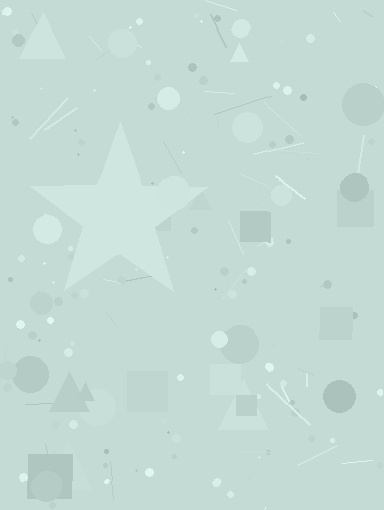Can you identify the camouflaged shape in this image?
The camouflaged shape is a star.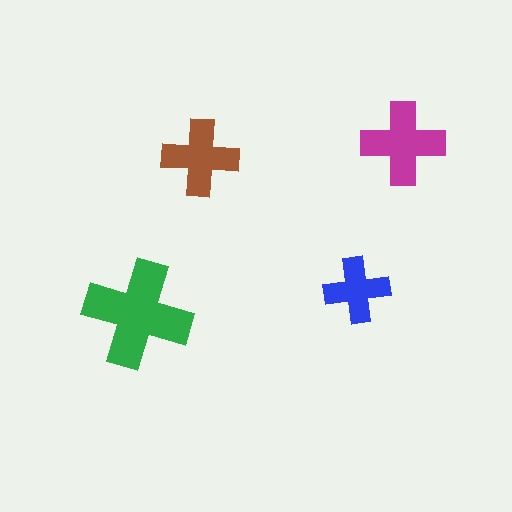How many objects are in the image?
There are 4 objects in the image.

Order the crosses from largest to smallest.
the green one, the magenta one, the brown one, the blue one.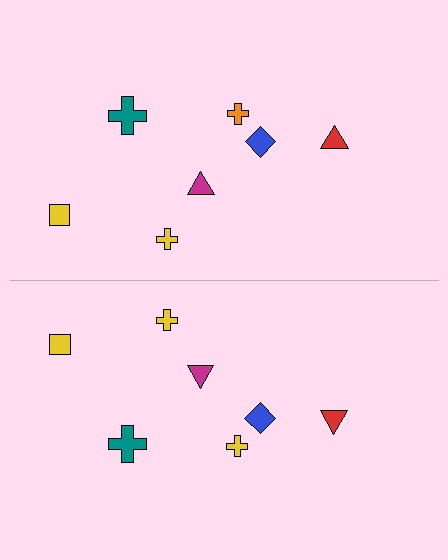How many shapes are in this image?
There are 14 shapes in this image.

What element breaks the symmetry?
The yellow cross on the bottom side breaks the symmetry — its mirror counterpart is orange.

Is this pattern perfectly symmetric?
No, the pattern is not perfectly symmetric. The yellow cross on the bottom side breaks the symmetry — its mirror counterpart is orange.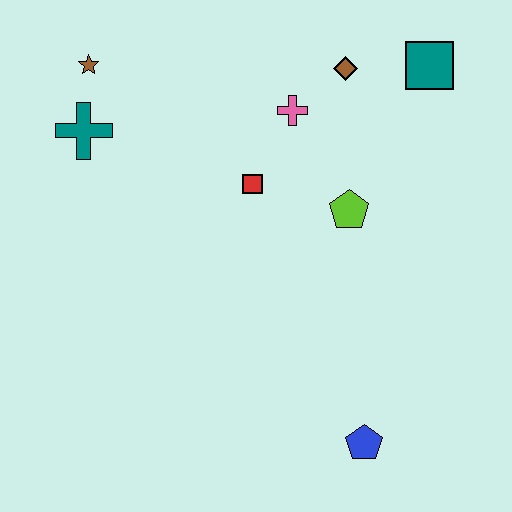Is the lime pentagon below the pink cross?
Yes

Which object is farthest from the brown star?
The blue pentagon is farthest from the brown star.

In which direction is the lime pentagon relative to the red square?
The lime pentagon is to the right of the red square.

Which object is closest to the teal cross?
The brown star is closest to the teal cross.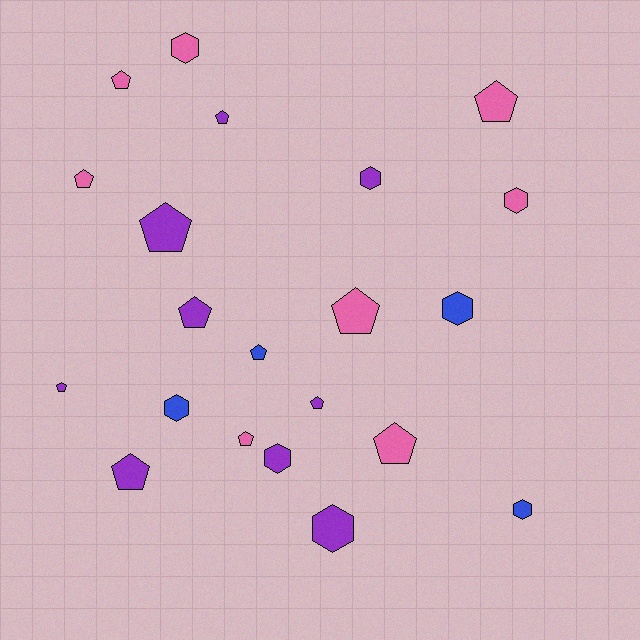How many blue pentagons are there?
There is 1 blue pentagon.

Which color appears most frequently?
Purple, with 9 objects.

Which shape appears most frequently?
Pentagon, with 13 objects.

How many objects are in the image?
There are 21 objects.